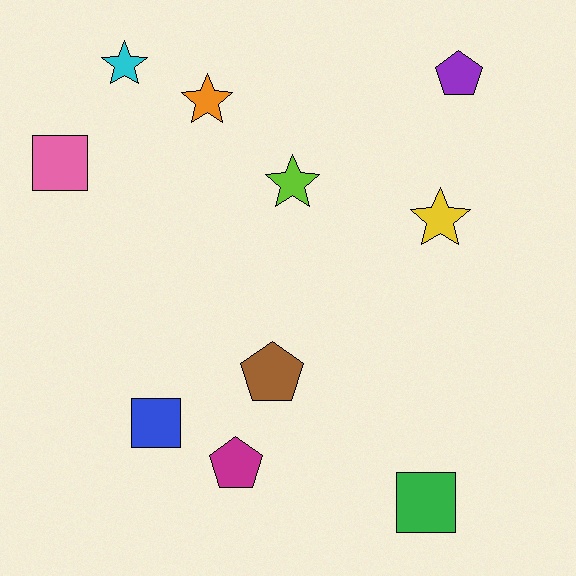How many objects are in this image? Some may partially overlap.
There are 10 objects.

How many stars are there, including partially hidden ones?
There are 4 stars.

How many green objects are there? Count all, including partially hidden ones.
There is 1 green object.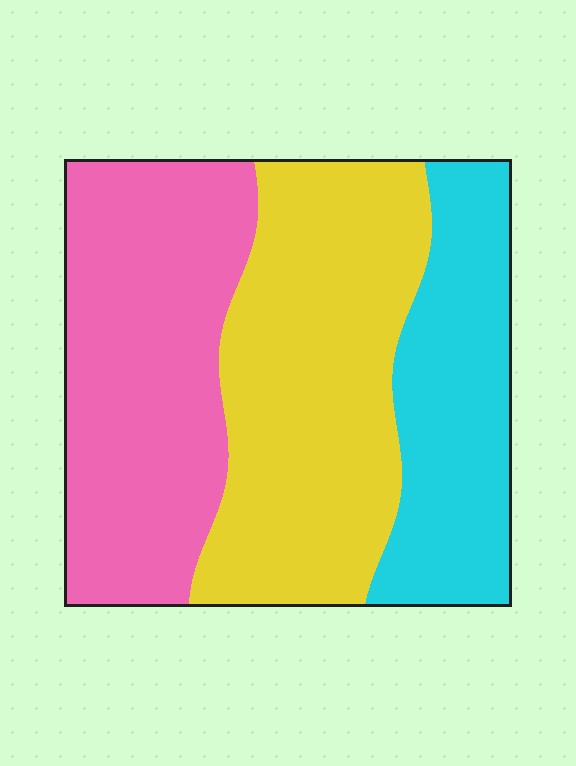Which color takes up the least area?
Cyan, at roughly 25%.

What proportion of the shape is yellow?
Yellow covers roughly 40% of the shape.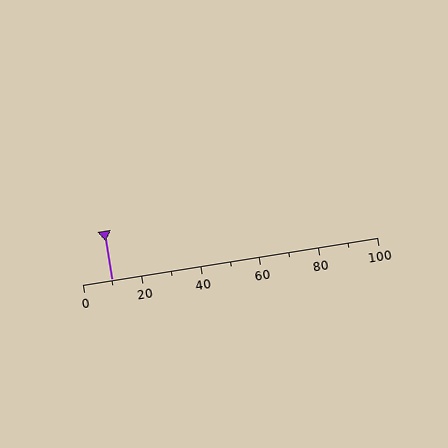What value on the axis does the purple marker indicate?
The marker indicates approximately 10.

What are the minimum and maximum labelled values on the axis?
The axis runs from 0 to 100.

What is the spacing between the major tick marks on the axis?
The major ticks are spaced 20 apart.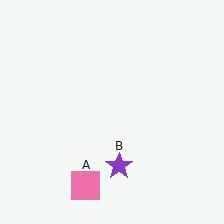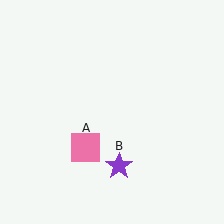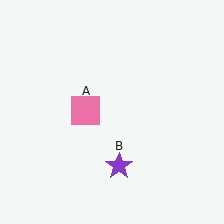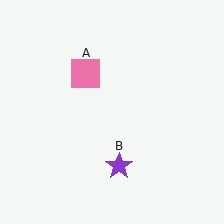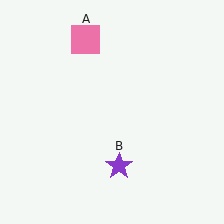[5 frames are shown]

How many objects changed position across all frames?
1 object changed position: pink square (object A).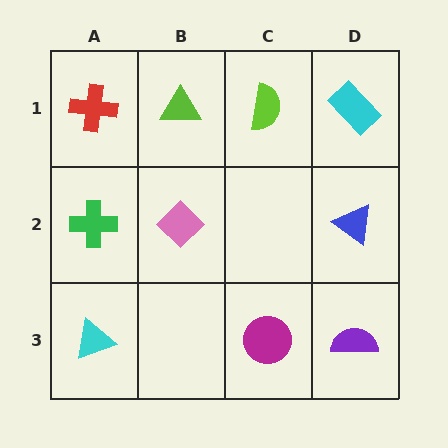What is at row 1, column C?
A lime semicircle.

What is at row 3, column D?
A purple semicircle.